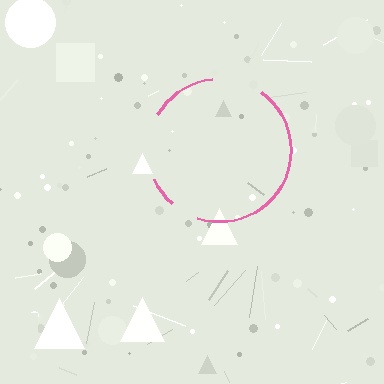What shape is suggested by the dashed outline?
The dashed outline suggests a circle.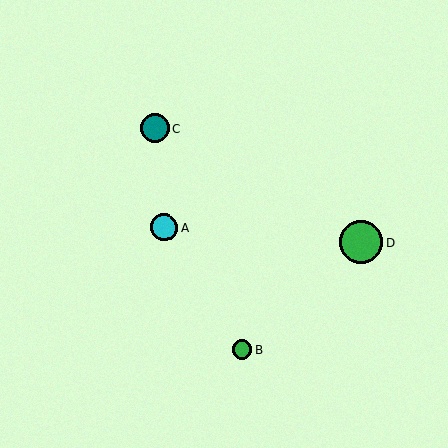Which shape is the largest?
The green circle (labeled D) is the largest.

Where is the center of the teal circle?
The center of the teal circle is at (155, 128).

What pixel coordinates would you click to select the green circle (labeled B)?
Click at (242, 350) to select the green circle B.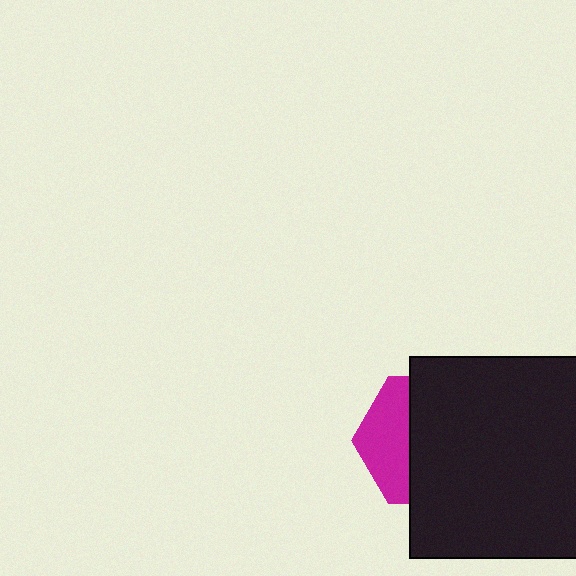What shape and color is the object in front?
The object in front is a black square.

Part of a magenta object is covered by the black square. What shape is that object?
It is a hexagon.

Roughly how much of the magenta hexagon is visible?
A small part of it is visible (roughly 36%).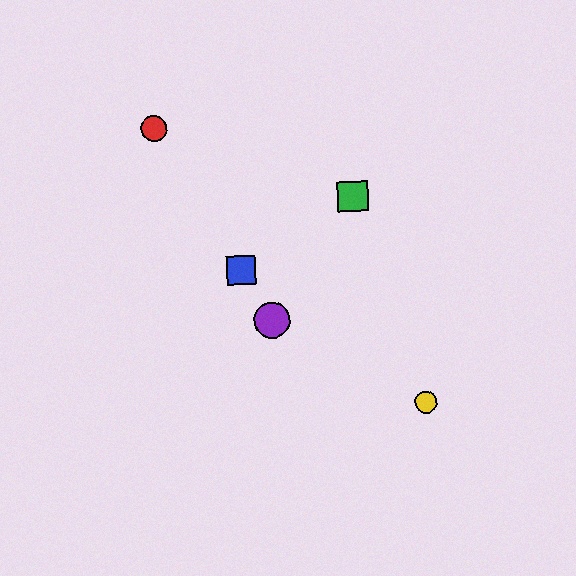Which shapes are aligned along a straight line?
The red circle, the blue square, the purple circle are aligned along a straight line.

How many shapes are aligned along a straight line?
3 shapes (the red circle, the blue square, the purple circle) are aligned along a straight line.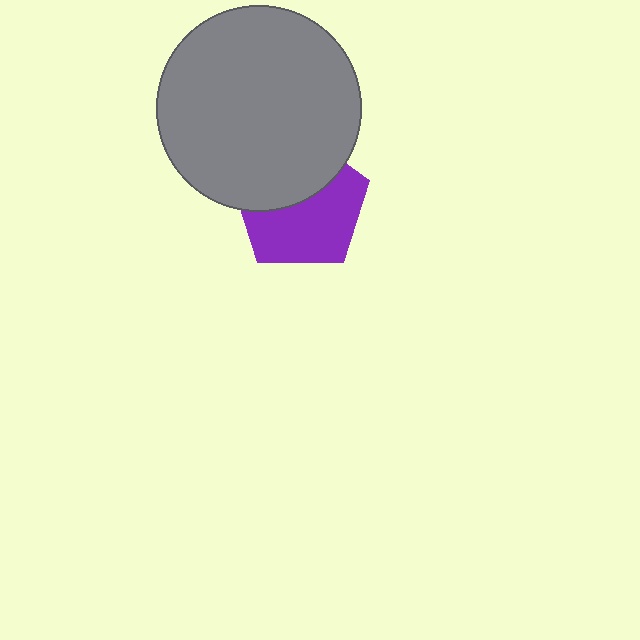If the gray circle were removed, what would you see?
You would see the complete purple pentagon.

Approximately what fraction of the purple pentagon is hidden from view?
Roughly 43% of the purple pentagon is hidden behind the gray circle.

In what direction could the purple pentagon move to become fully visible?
The purple pentagon could move down. That would shift it out from behind the gray circle entirely.